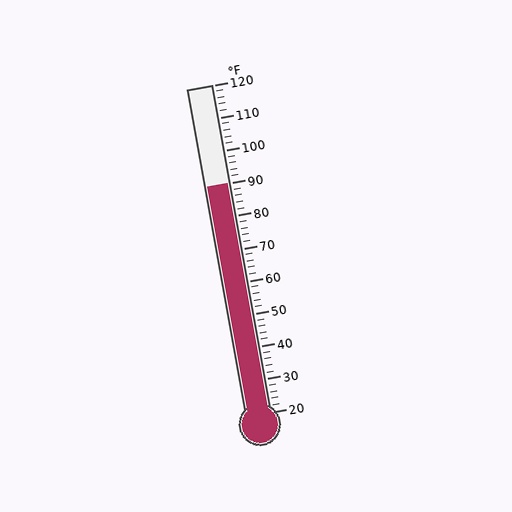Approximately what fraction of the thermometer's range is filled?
The thermometer is filled to approximately 70% of its range.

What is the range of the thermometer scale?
The thermometer scale ranges from 20°F to 120°F.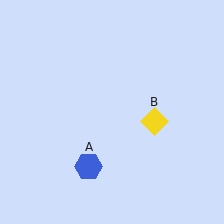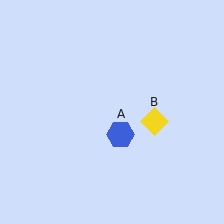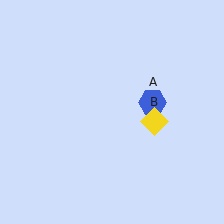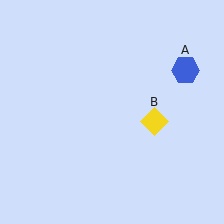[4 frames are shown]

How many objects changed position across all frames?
1 object changed position: blue hexagon (object A).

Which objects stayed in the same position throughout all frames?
Yellow diamond (object B) remained stationary.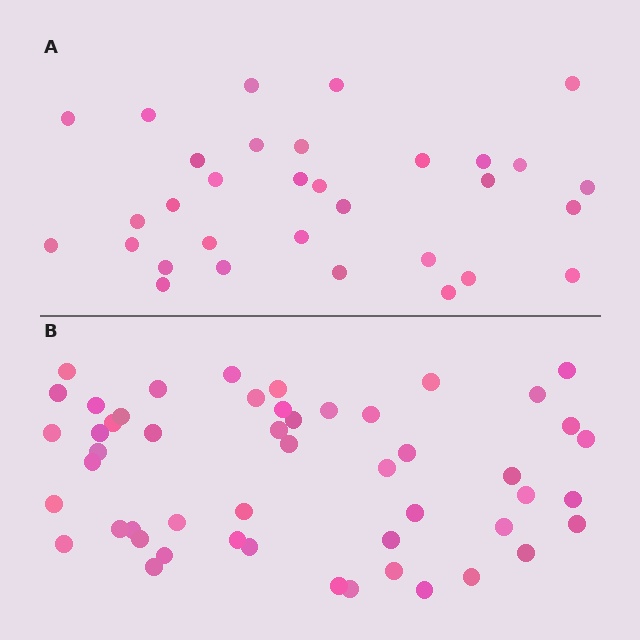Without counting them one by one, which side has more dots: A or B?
Region B (the bottom region) has more dots.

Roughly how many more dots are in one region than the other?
Region B has approximately 20 more dots than region A.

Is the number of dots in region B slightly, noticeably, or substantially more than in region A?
Region B has substantially more. The ratio is roughly 1.6 to 1.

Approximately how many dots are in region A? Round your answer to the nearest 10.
About 30 dots. (The exact count is 32, which rounds to 30.)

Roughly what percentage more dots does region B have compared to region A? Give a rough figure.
About 60% more.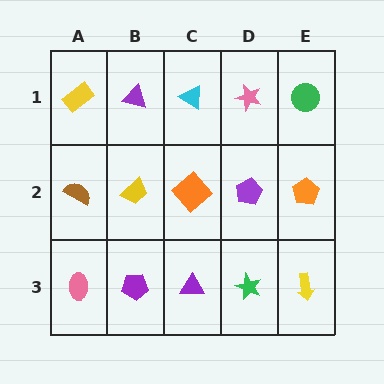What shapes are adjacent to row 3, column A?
A brown semicircle (row 2, column A), a purple pentagon (row 3, column B).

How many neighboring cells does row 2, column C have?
4.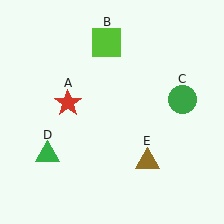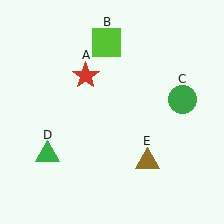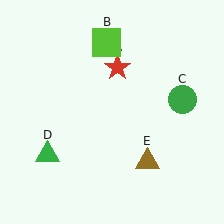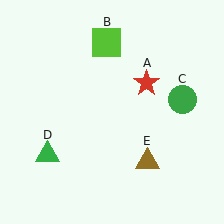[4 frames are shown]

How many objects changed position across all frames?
1 object changed position: red star (object A).